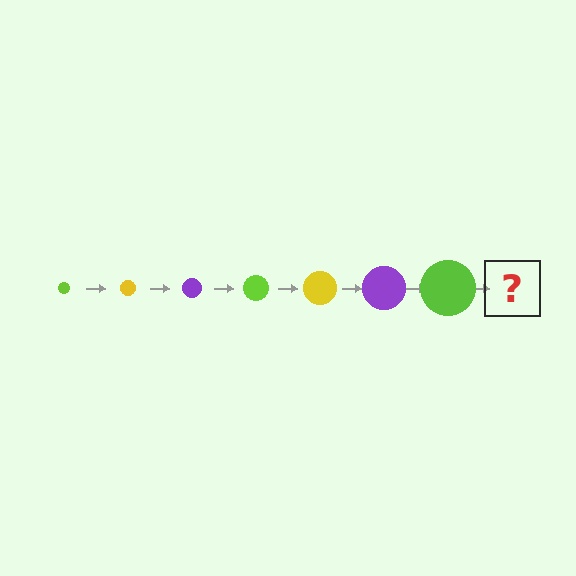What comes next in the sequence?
The next element should be a yellow circle, larger than the previous one.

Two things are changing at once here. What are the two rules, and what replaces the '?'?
The two rules are that the circle grows larger each step and the color cycles through lime, yellow, and purple. The '?' should be a yellow circle, larger than the previous one.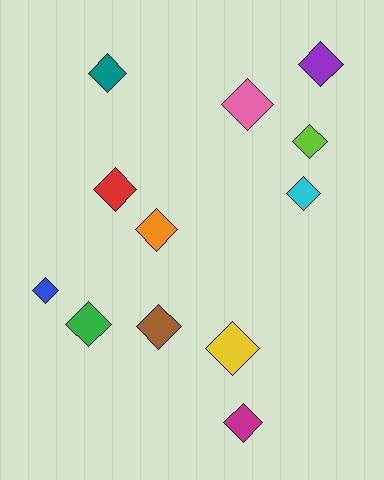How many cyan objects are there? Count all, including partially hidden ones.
There is 1 cyan object.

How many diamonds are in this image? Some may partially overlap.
There are 12 diamonds.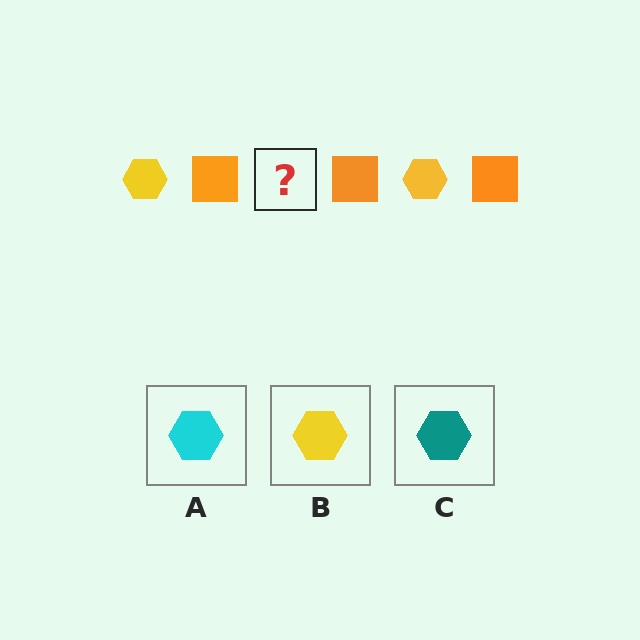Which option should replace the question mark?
Option B.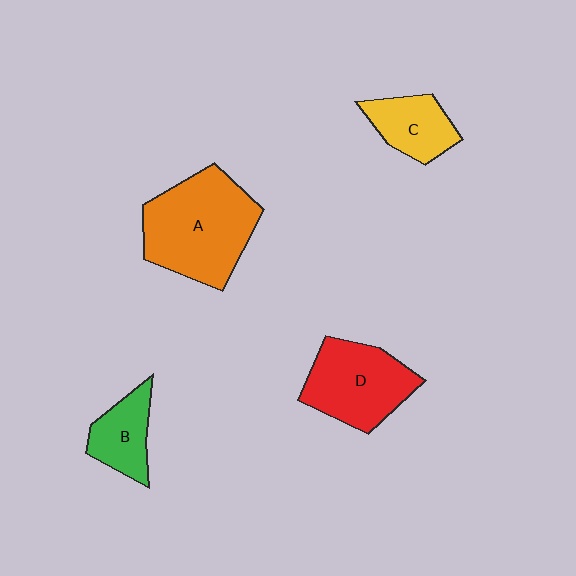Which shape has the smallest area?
Shape B (green).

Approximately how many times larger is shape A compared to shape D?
Approximately 1.3 times.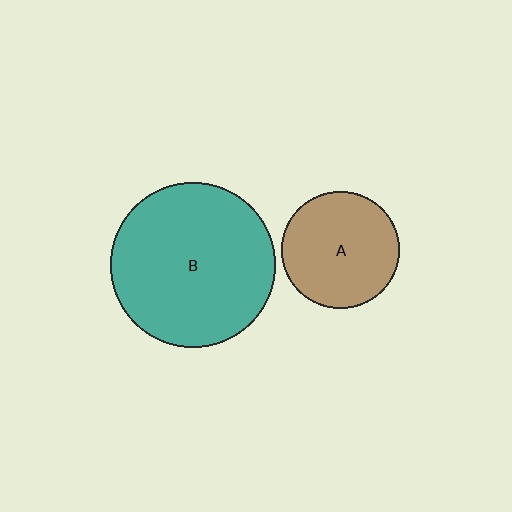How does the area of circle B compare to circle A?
Approximately 2.0 times.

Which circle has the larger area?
Circle B (teal).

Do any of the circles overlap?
No, none of the circles overlap.